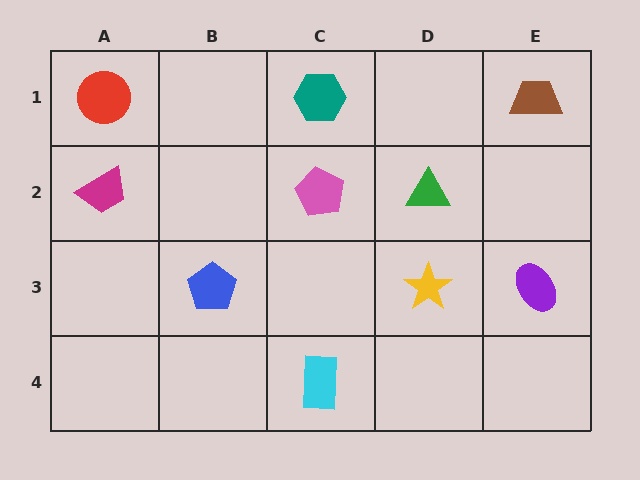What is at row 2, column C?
A pink pentagon.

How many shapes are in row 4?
1 shape.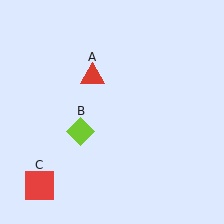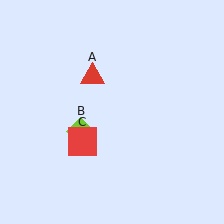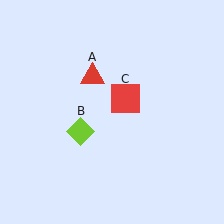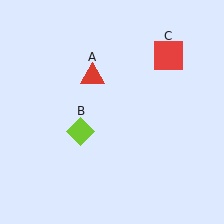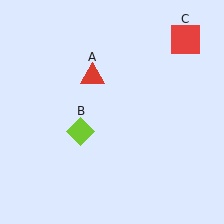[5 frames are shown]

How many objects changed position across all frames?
1 object changed position: red square (object C).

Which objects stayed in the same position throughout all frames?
Red triangle (object A) and lime diamond (object B) remained stationary.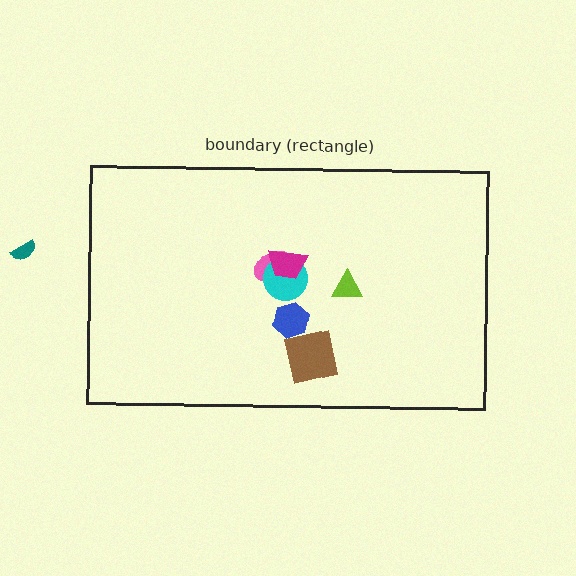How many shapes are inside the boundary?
6 inside, 1 outside.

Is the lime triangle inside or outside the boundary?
Inside.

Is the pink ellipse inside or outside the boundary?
Inside.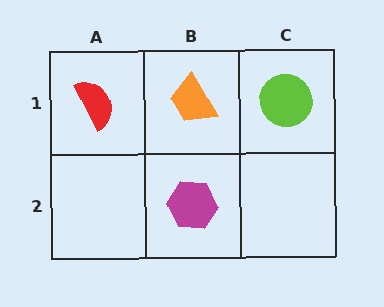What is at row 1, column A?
A red semicircle.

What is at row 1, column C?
A lime circle.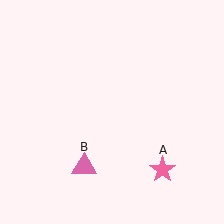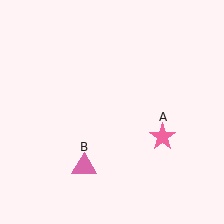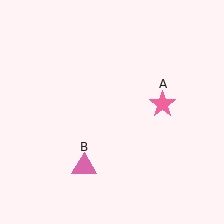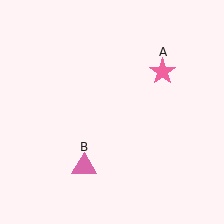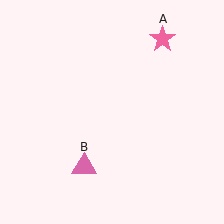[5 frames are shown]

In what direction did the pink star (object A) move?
The pink star (object A) moved up.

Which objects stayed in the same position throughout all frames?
Pink triangle (object B) remained stationary.